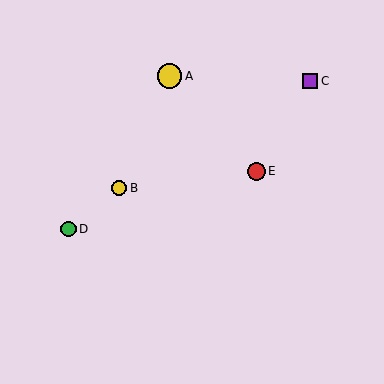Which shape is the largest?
The yellow circle (labeled A) is the largest.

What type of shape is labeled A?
Shape A is a yellow circle.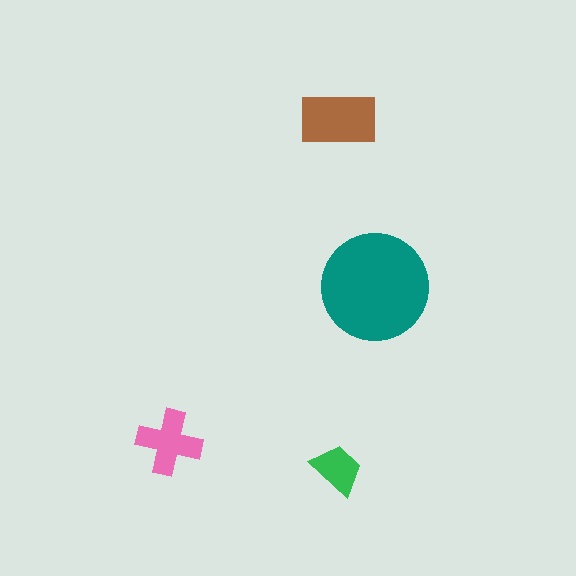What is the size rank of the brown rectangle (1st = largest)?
2nd.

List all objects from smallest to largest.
The green trapezoid, the pink cross, the brown rectangle, the teal circle.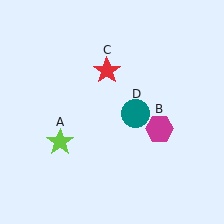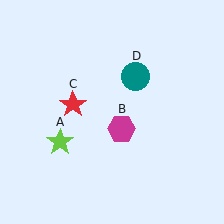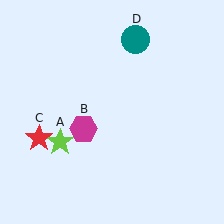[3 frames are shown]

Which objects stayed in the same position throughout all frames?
Lime star (object A) remained stationary.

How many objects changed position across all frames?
3 objects changed position: magenta hexagon (object B), red star (object C), teal circle (object D).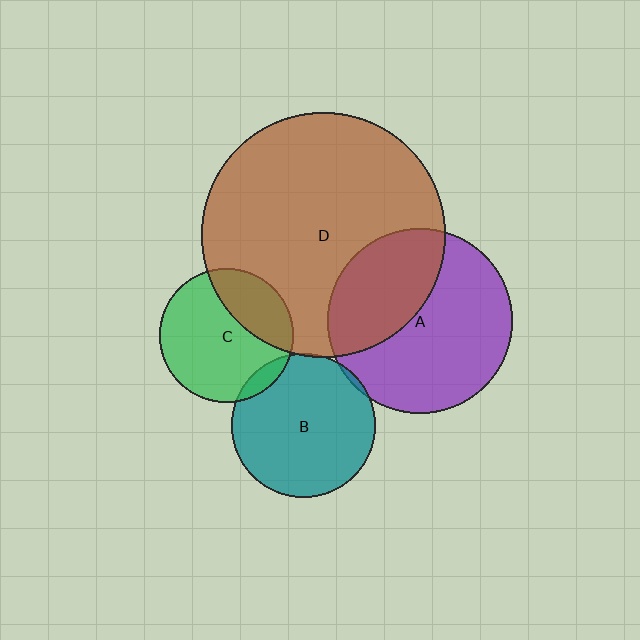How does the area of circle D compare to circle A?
Approximately 1.8 times.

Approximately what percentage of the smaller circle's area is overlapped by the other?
Approximately 5%.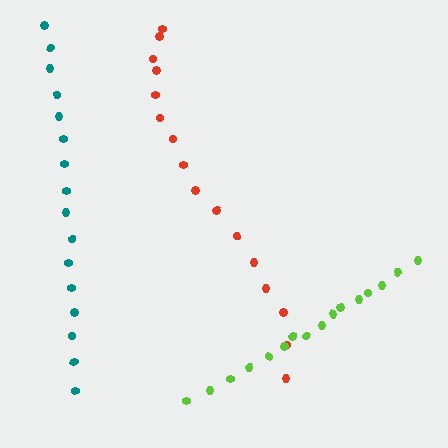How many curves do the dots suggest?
There are 3 distinct paths.